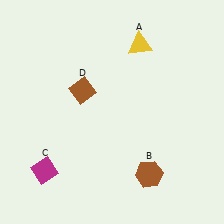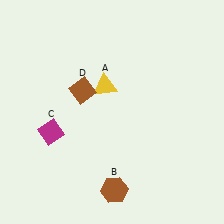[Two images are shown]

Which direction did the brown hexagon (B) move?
The brown hexagon (B) moved left.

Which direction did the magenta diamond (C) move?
The magenta diamond (C) moved up.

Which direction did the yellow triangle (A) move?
The yellow triangle (A) moved down.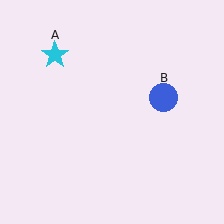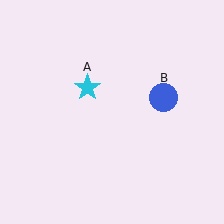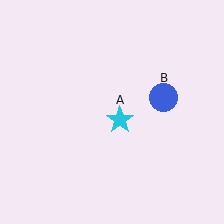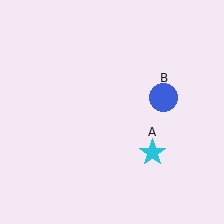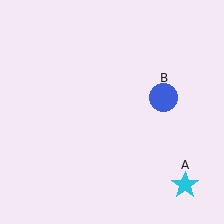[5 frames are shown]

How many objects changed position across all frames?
1 object changed position: cyan star (object A).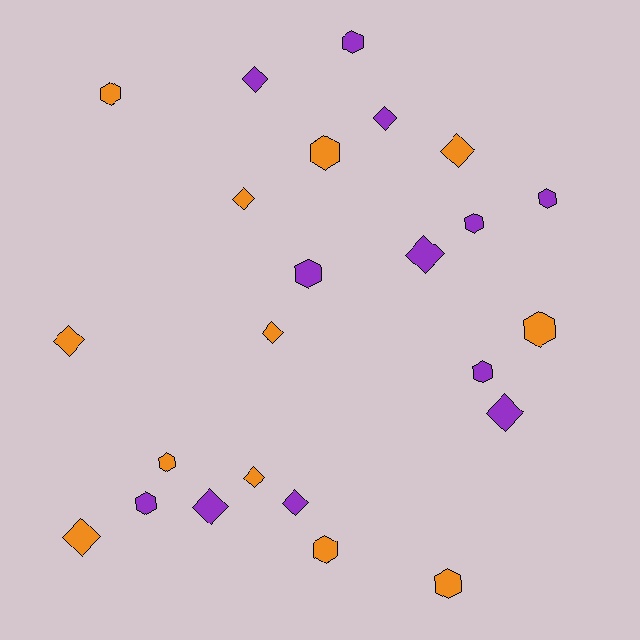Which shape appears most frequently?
Diamond, with 12 objects.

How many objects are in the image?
There are 24 objects.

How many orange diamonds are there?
There are 6 orange diamonds.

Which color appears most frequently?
Purple, with 12 objects.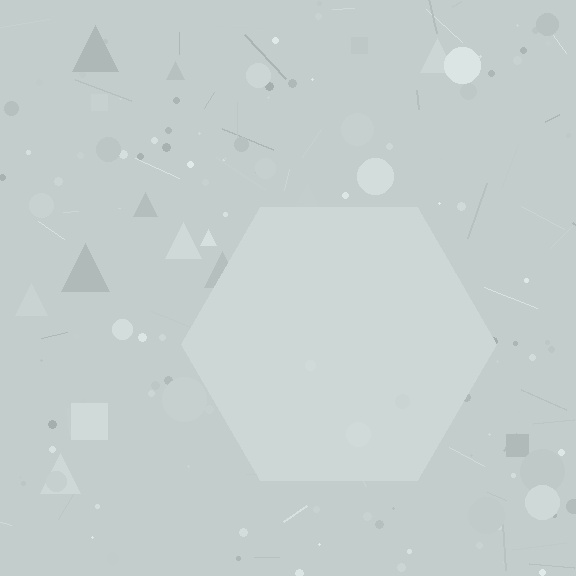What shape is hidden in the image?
A hexagon is hidden in the image.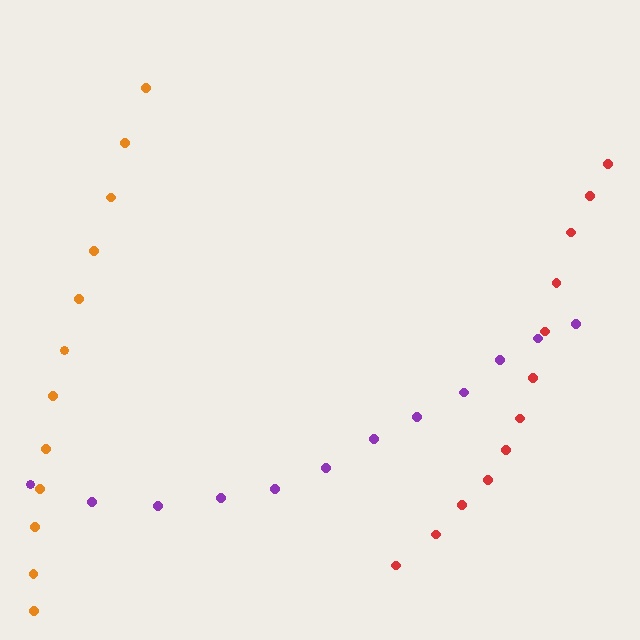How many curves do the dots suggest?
There are 3 distinct paths.